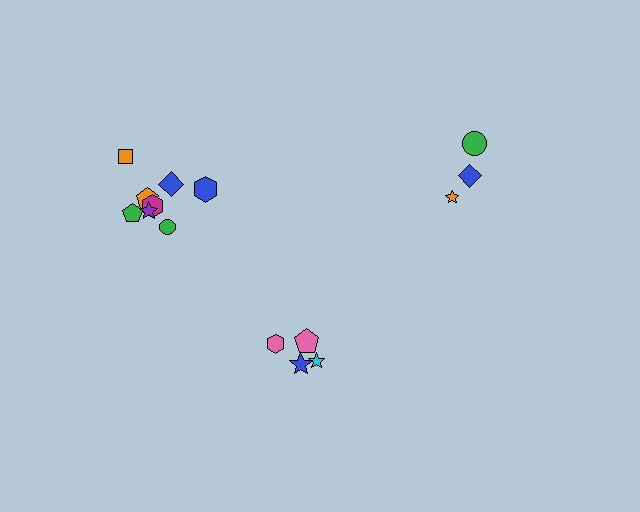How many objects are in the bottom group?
There are 4 objects.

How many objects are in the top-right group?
There are 3 objects.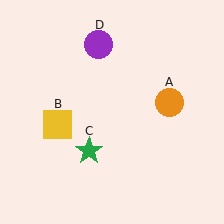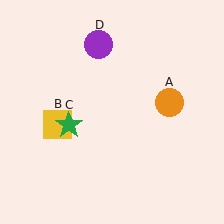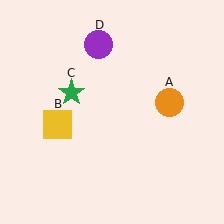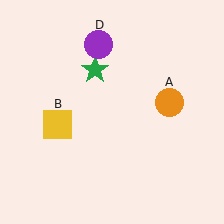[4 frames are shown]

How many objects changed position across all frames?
1 object changed position: green star (object C).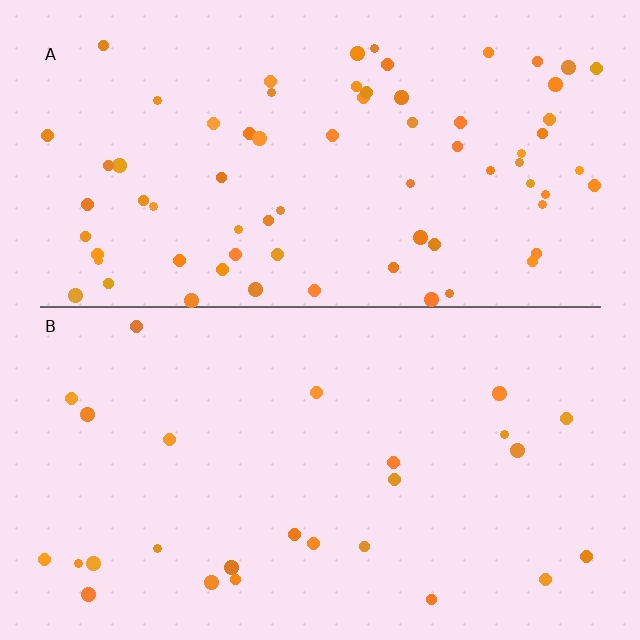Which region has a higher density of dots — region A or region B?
A (the top).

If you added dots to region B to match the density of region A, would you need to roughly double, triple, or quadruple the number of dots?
Approximately triple.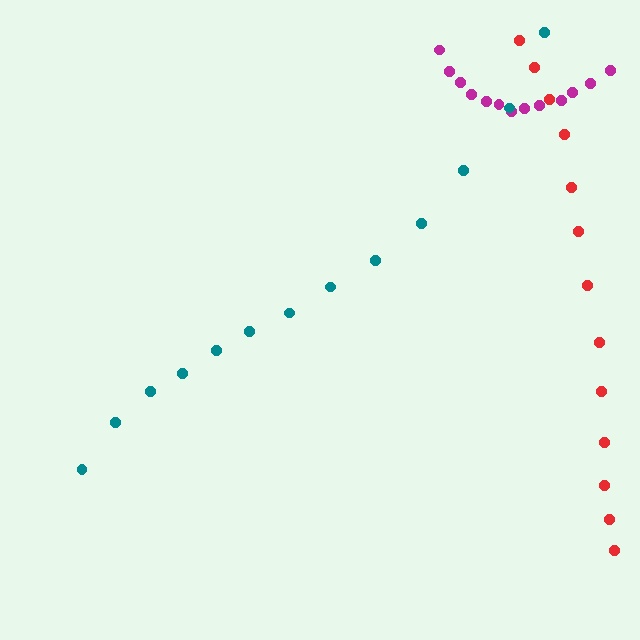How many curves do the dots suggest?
There are 3 distinct paths.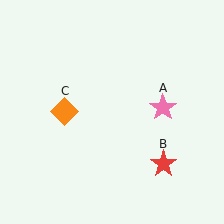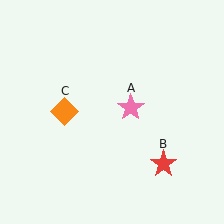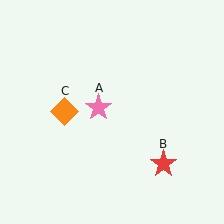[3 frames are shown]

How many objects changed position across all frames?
1 object changed position: pink star (object A).